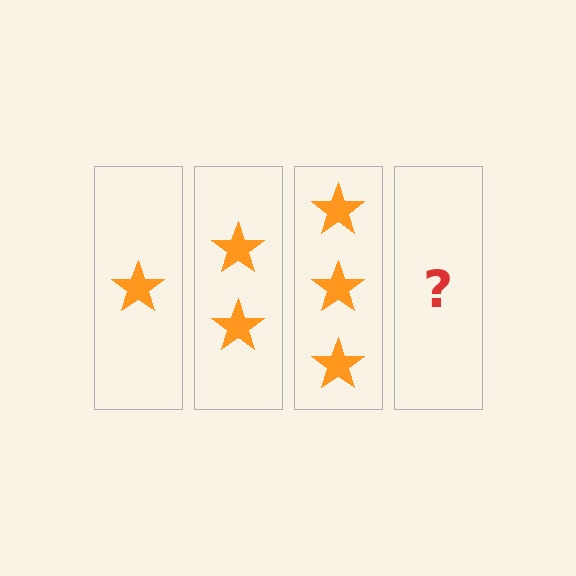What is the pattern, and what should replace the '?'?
The pattern is that each step adds one more star. The '?' should be 4 stars.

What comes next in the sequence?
The next element should be 4 stars.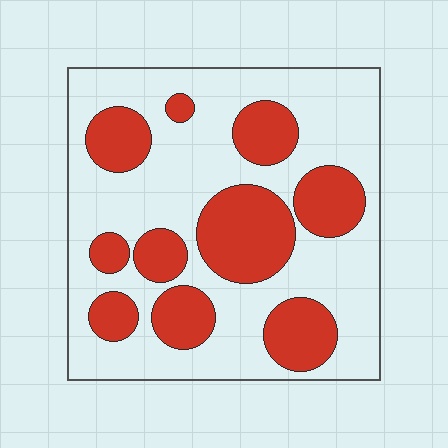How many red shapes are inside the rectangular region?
10.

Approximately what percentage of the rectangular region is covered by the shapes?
Approximately 35%.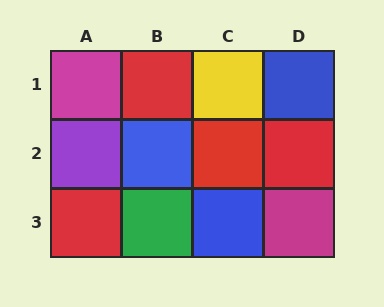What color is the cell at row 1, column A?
Magenta.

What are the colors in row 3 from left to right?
Red, green, blue, magenta.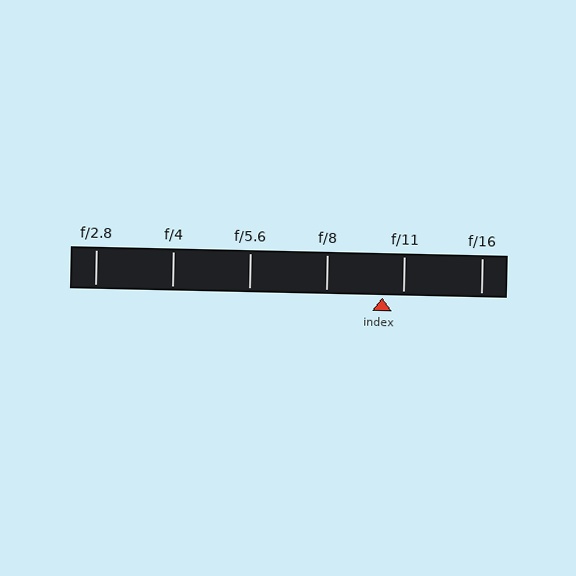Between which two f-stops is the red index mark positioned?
The index mark is between f/8 and f/11.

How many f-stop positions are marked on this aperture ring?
There are 6 f-stop positions marked.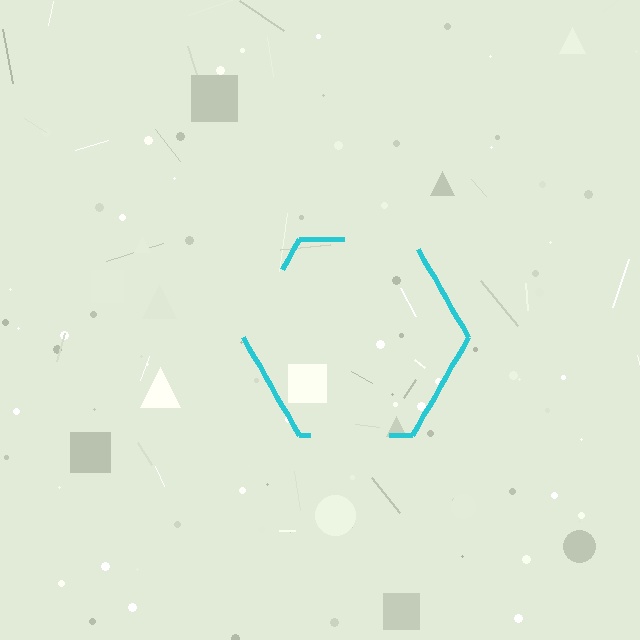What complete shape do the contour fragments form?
The contour fragments form a hexagon.